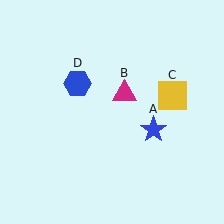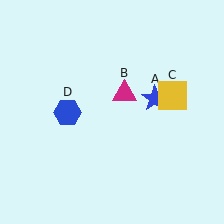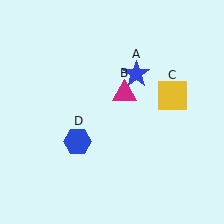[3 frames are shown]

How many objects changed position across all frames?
2 objects changed position: blue star (object A), blue hexagon (object D).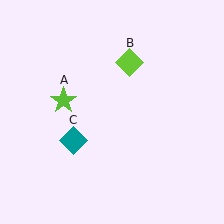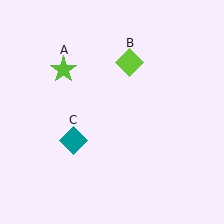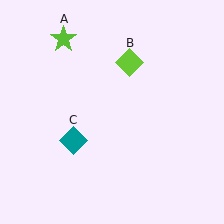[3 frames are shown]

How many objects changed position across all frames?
1 object changed position: lime star (object A).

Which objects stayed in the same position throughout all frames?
Lime diamond (object B) and teal diamond (object C) remained stationary.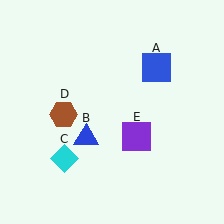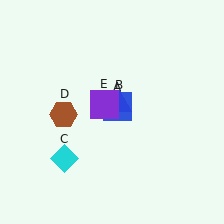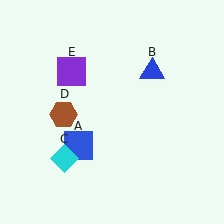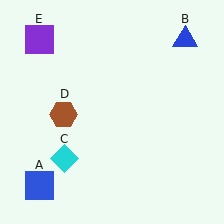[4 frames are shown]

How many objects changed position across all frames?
3 objects changed position: blue square (object A), blue triangle (object B), purple square (object E).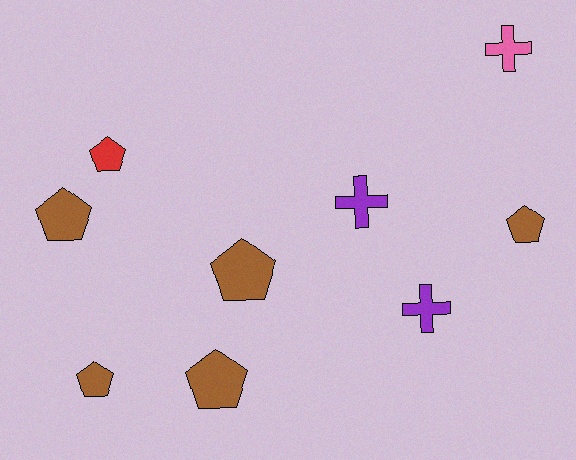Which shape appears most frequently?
Pentagon, with 6 objects.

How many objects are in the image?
There are 9 objects.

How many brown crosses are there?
There are no brown crosses.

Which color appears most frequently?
Brown, with 5 objects.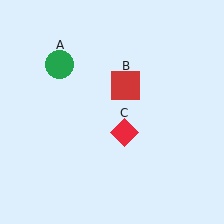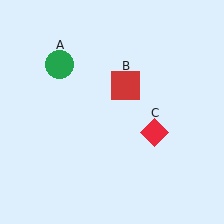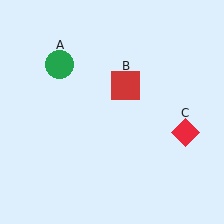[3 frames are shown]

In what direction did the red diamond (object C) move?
The red diamond (object C) moved right.